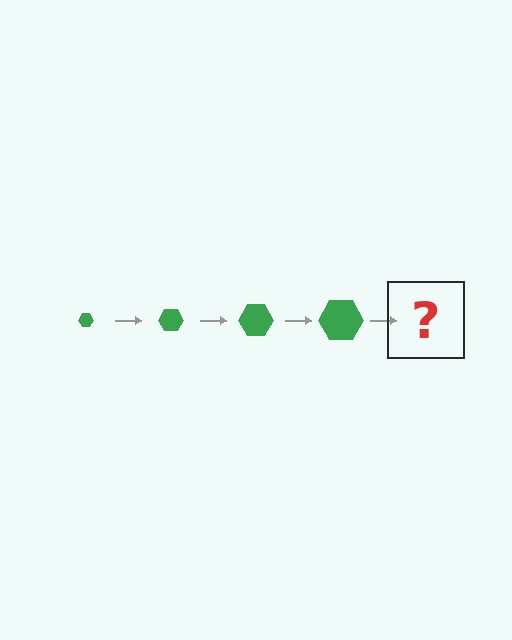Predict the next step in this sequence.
The next step is a green hexagon, larger than the previous one.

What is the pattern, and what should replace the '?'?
The pattern is that the hexagon gets progressively larger each step. The '?' should be a green hexagon, larger than the previous one.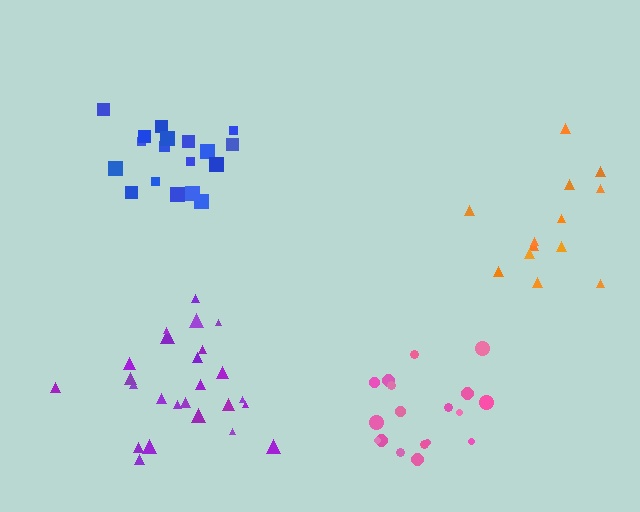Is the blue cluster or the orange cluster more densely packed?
Blue.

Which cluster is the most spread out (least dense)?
Orange.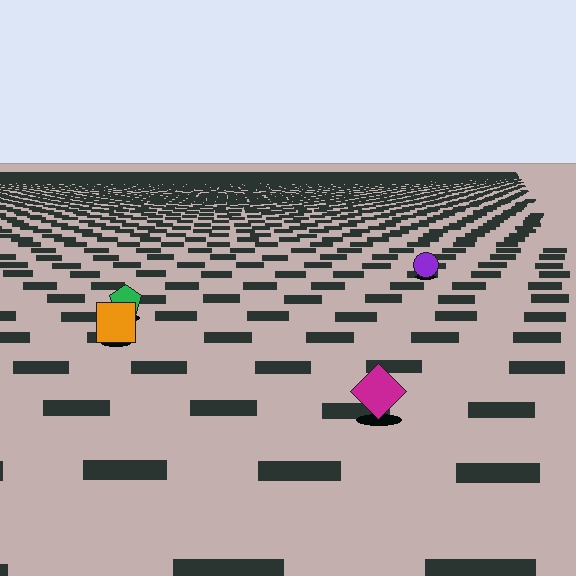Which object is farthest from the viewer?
The purple circle is farthest from the viewer. It appears smaller and the ground texture around it is denser.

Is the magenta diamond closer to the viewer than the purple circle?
Yes. The magenta diamond is closer — you can tell from the texture gradient: the ground texture is coarser near it.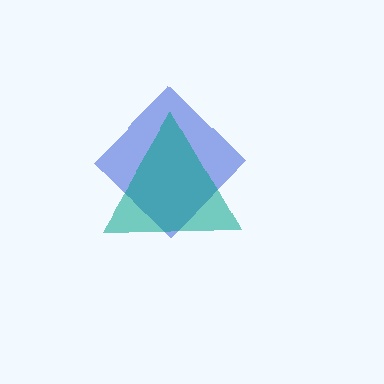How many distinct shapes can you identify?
There are 2 distinct shapes: a blue diamond, a teal triangle.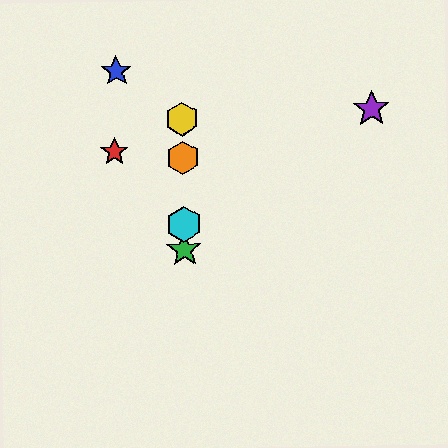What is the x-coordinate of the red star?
The red star is at x≈114.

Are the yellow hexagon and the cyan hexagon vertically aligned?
Yes, both are at x≈182.